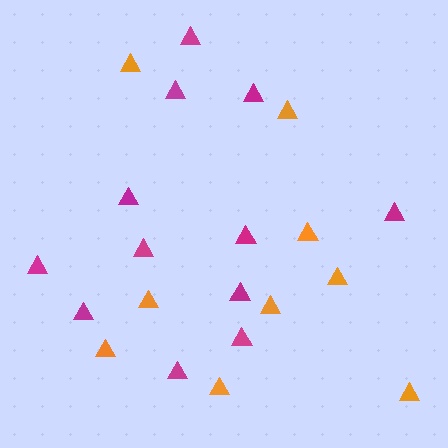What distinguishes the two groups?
There are 2 groups: one group of orange triangles (9) and one group of magenta triangles (12).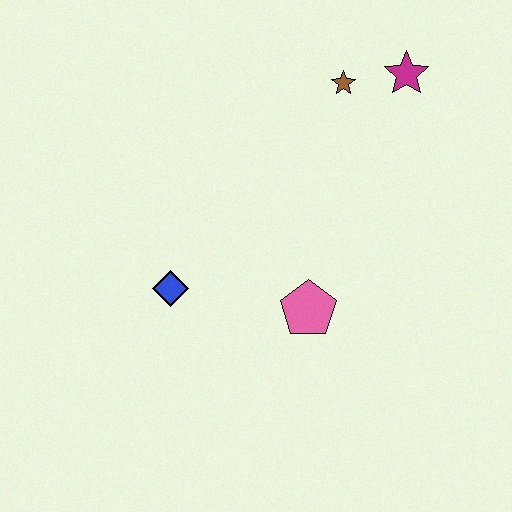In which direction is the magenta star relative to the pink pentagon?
The magenta star is above the pink pentagon.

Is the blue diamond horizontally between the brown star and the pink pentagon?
No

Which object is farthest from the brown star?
The blue diamond is farthest from the brown star.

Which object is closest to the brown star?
The magenta star is closest to the brown star.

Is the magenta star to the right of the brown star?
Yes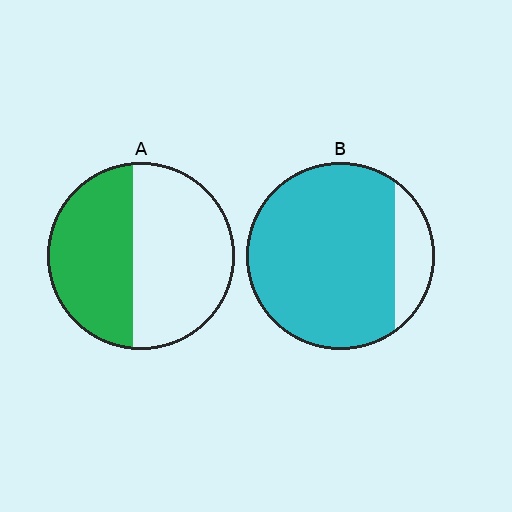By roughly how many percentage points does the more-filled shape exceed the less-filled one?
By roughly 40 percentage points (B over A).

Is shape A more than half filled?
No.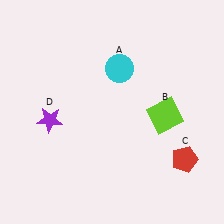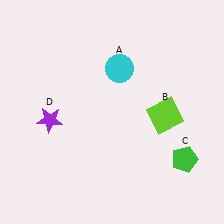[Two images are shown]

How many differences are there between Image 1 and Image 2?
There is 1 difference between the two images.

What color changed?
The pentagon (C) changed from red in Image 1 to green in Image 2.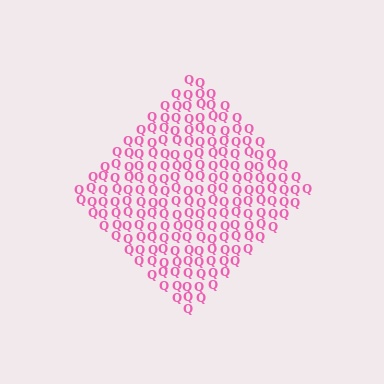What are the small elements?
The small elements are letter Q's.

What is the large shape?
The large shape is a diamond.